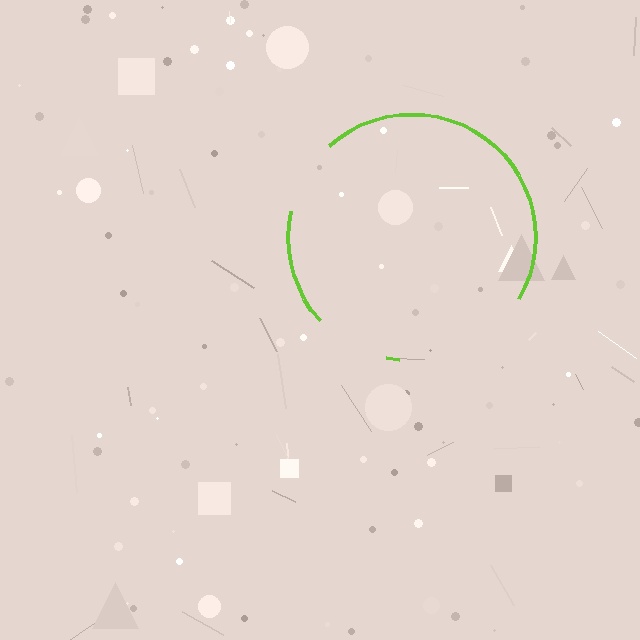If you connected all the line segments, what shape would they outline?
They would outline a circle.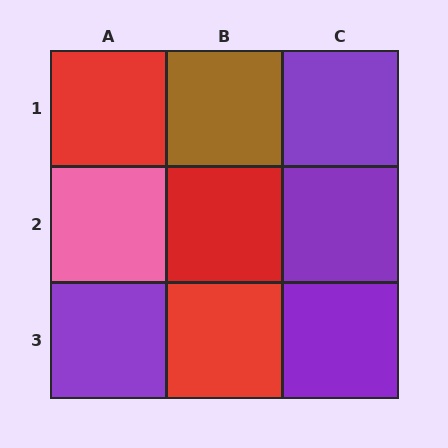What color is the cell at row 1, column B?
Brown.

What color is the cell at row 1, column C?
Purple.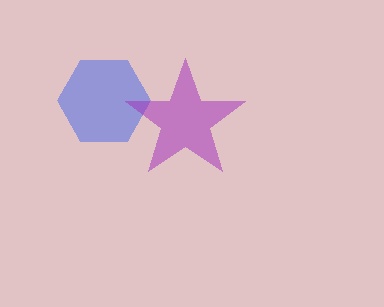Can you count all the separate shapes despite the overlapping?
Yes, there are 2 separate shapes.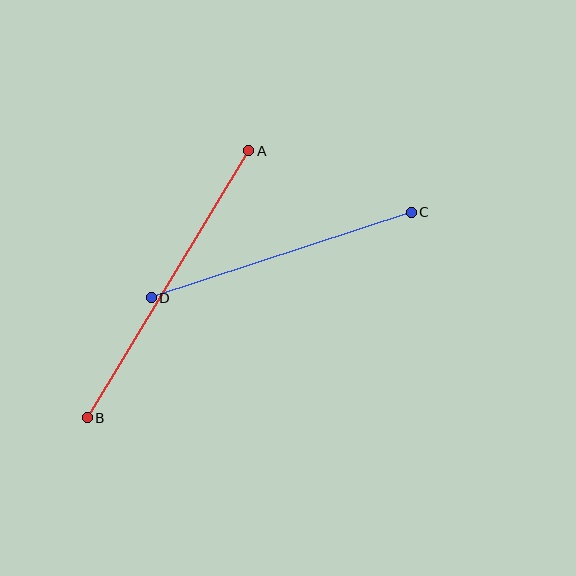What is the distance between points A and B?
The distance is approximately 312 pixels.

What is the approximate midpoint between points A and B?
The midpoint is at approximately (168, 284) pixels.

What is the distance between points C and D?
The distance is approximately 274 pixels.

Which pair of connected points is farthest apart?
Points A and B are farthest apart.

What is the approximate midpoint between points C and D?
The midpoint is at approximately (281, 255) pixels.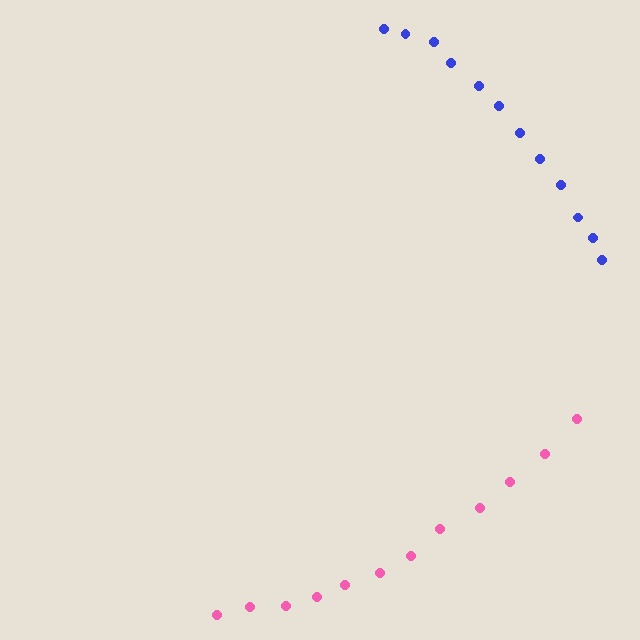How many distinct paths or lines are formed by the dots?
There are 2 distinct paths.